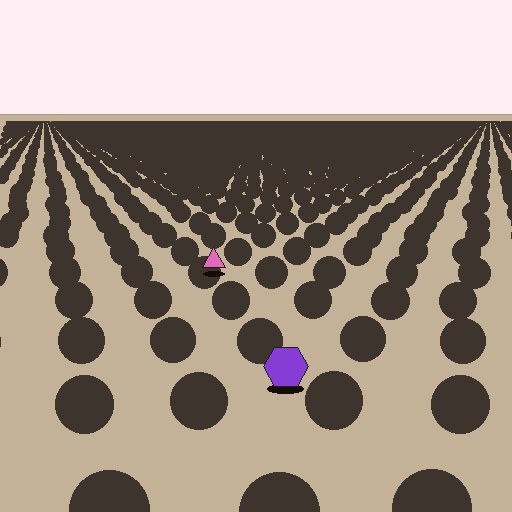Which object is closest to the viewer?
The purple hexagon is closest. The texture marks near it are larger and more spread out.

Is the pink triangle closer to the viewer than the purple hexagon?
No. The purple hexagon is closer — you can tell from the texture gradient: the ground texture is coarser near it.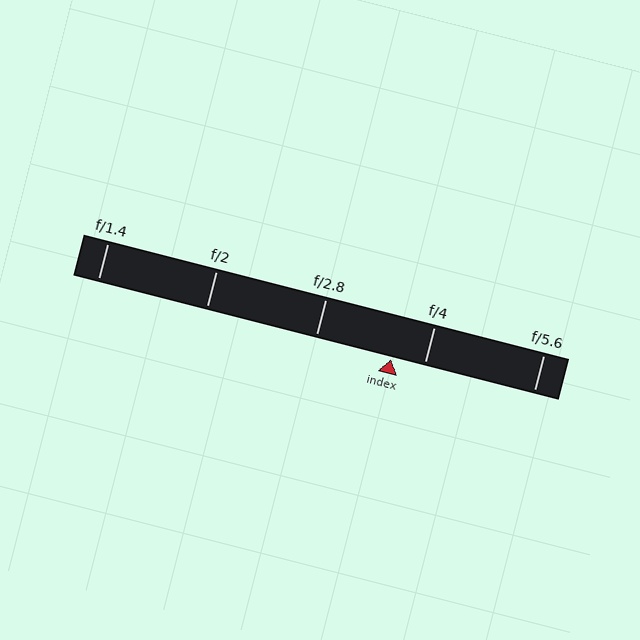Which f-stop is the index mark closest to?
The index mark is closest to f/4.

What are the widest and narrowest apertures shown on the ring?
The widest aperture shown is f/1.4 and the narrowest is f/5.6.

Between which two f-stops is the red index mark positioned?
The index mark is between f/2.8 and f/4.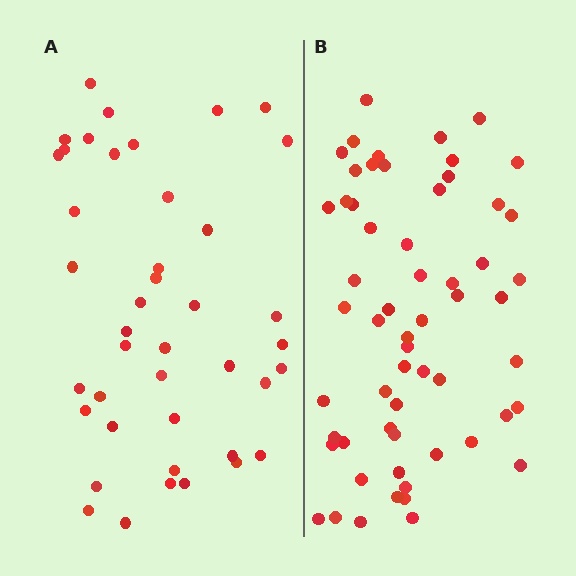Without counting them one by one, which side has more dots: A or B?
Region B (the right region) has more dots.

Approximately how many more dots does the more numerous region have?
Region B has approximately 15 more dots than region A.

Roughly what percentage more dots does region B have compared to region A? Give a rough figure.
About 40% more.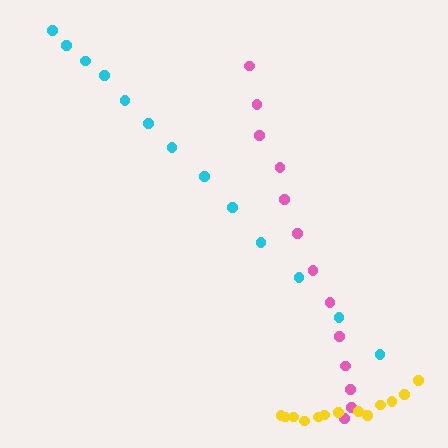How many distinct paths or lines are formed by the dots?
There are 3 distinct paths.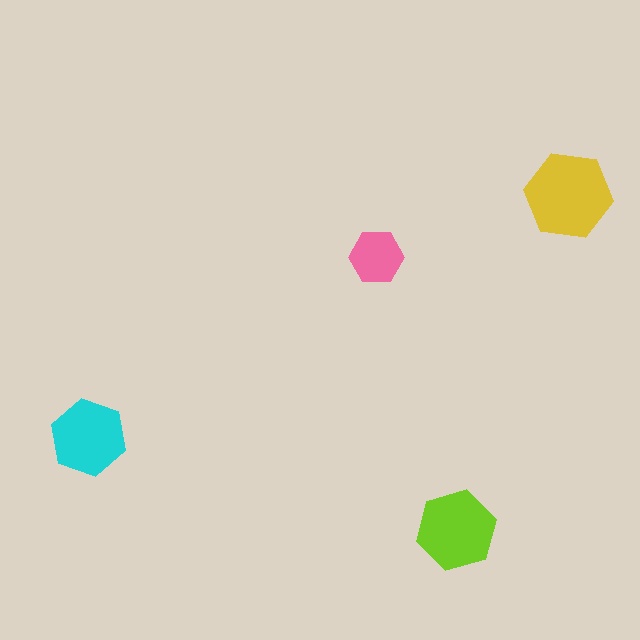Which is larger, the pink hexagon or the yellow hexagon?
The yellow one.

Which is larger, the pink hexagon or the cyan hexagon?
The cyan one.